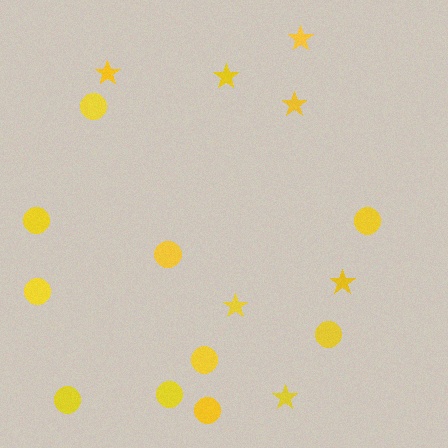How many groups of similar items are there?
There are 2 groups: one group of circles (10) and one group of stars (7).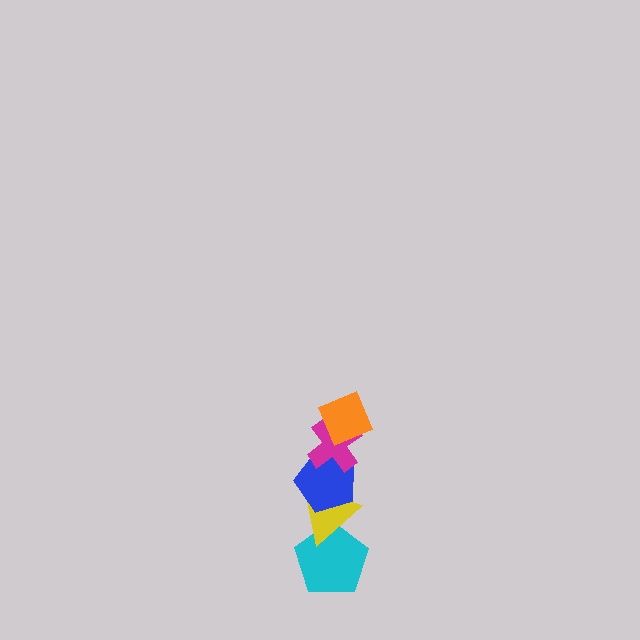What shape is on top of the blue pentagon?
The magenta cross is on top of the blue pentagon.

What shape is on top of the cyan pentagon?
The yellow triangle is on top of the cyan pentagon.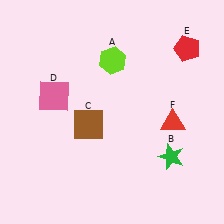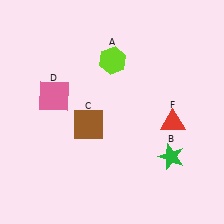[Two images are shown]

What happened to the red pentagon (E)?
The red pentagon (E) was removed in Image 2. It was in the top-right area of Image 1.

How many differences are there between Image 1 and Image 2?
There is 1 difference between the two images.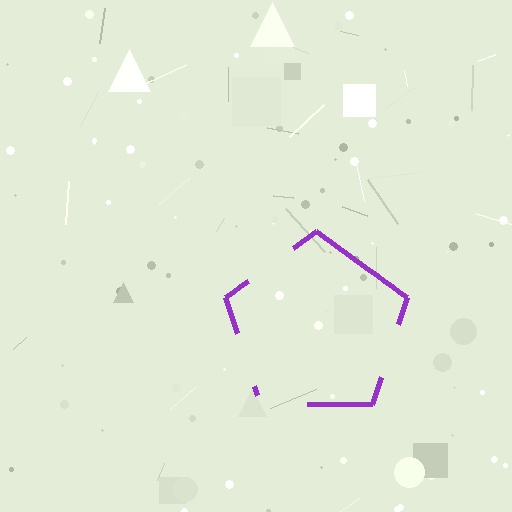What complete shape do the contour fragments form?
The contour fragments form a pentagon.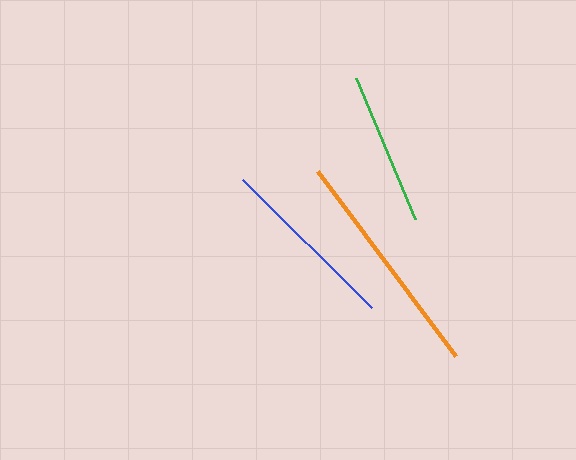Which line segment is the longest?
The orange line is the longest at approximately 231 pixels.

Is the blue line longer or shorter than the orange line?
The orange line is longer than the blue line.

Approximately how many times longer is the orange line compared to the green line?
The orange line is approximately 1.5 times the length of the green line.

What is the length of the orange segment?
The orange segment is approximately 231 pixels long.